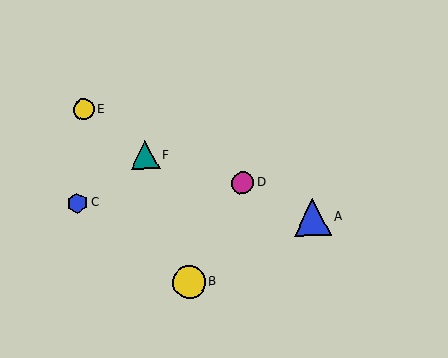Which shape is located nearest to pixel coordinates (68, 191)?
The blue hexagon (labeled C) at (78, 203) is nearest to that location.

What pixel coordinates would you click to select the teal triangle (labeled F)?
Click at (145, 155) to select the teal triangle F.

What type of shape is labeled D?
Shape D is a magenta circle.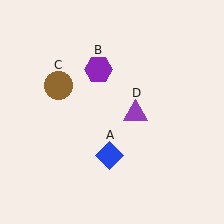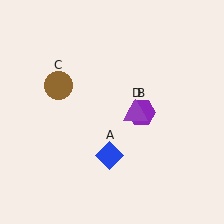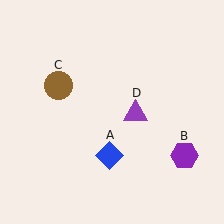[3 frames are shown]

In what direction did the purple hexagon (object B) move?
The purple hexagon (object B) moved down and to the right.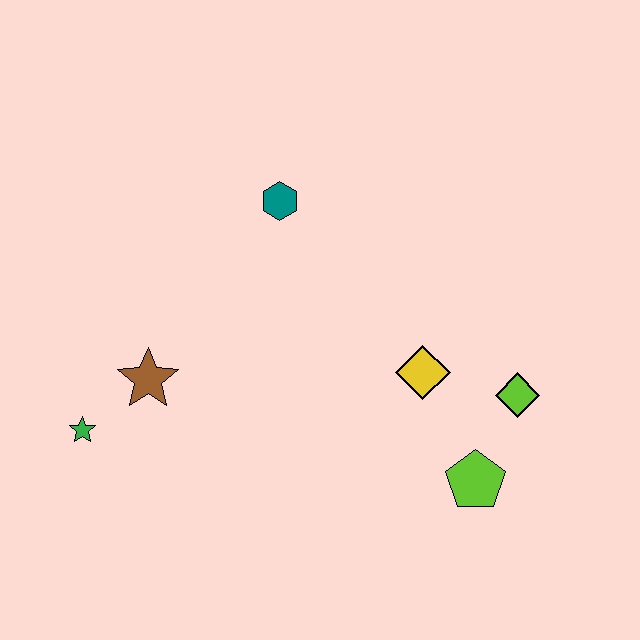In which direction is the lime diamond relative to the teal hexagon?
The lime diamond is to the right of the teal hexagon.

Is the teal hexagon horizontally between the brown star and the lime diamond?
Yes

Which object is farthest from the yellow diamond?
The green star is farthest from the yellow diamond.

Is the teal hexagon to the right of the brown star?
Yes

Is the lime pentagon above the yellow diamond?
No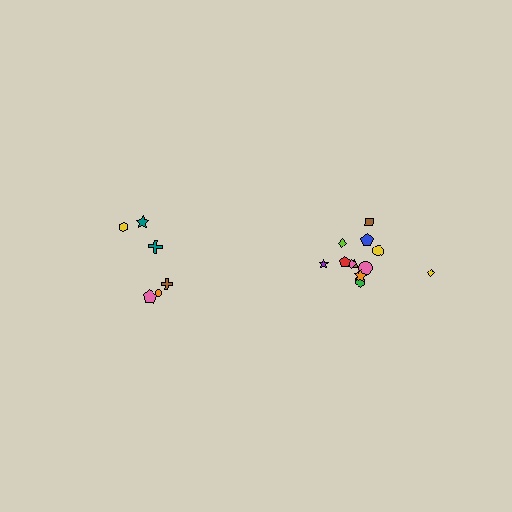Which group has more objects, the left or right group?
The right group.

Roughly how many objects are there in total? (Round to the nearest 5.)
Roughly 20 objects in total.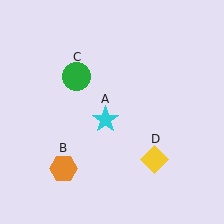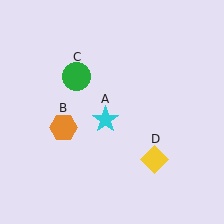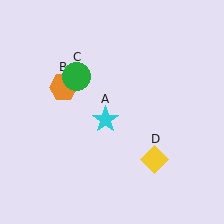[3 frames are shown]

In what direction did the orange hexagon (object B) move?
The orange hexagon (object B) moved up.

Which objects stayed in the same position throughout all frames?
Cyan star (object A) and green circle (object C) and yellow diamond (object D) remained stationary.